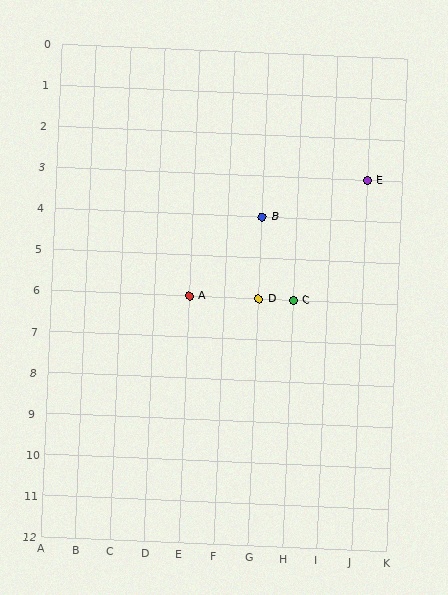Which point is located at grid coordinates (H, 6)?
Point C is at (H, 6).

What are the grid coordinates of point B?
Point B is at grid coordinates (G, 4).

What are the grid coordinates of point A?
Point A is at grid coordinates (E, 6).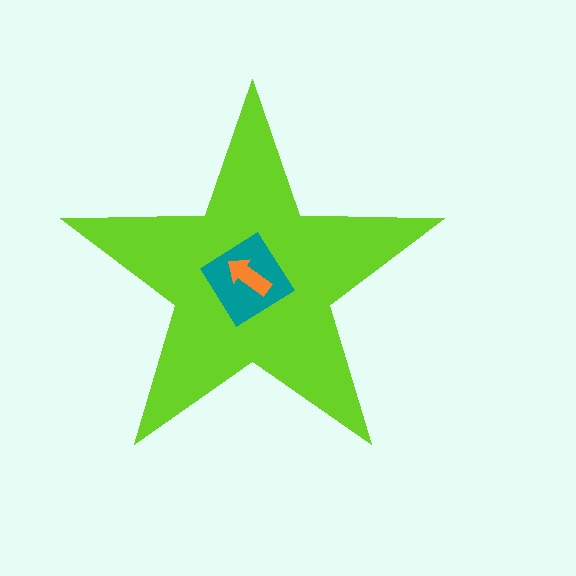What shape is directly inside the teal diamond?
The orange arrow.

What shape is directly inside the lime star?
The teal diamond.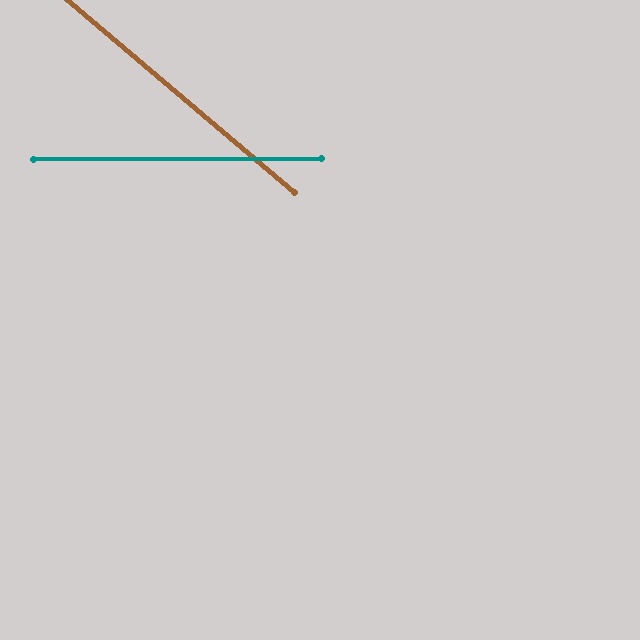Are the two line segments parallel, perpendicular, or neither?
Neither parallel nor perpendicular — they differ by about 41°.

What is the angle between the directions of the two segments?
Approximately 41 degrees.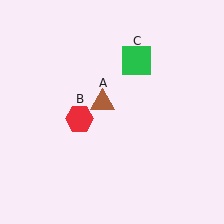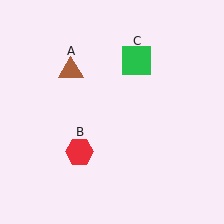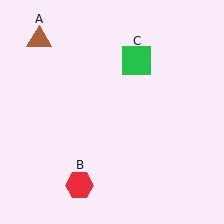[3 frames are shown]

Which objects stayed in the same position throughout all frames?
Green square (object C) remained stationary.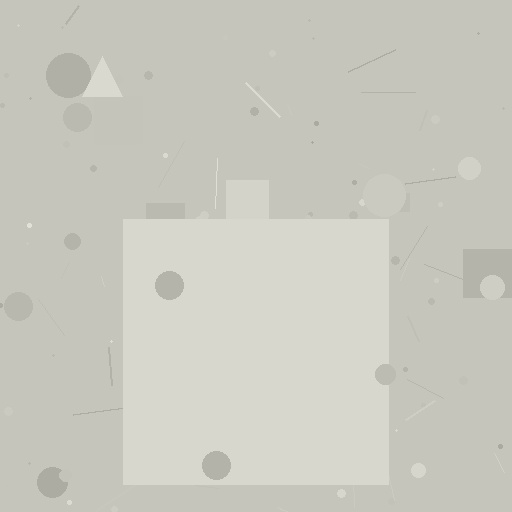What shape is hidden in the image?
A square is hidden in the image.